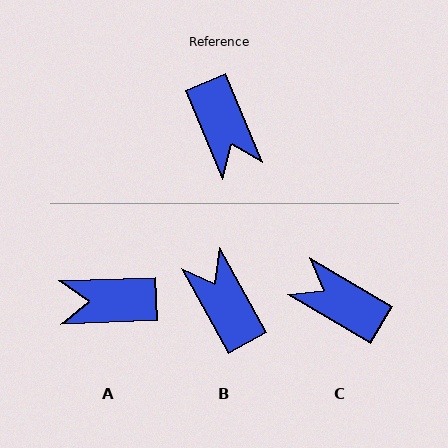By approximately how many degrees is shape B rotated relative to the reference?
Approximately 173 degrees clockwise.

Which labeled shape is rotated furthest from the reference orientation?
B, about 173 degrees away.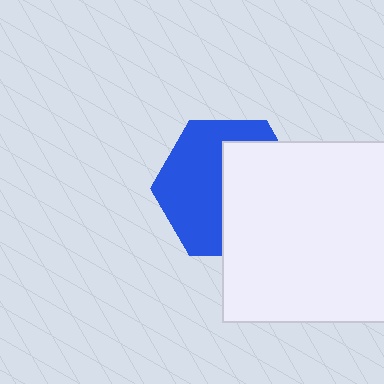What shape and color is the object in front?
The object in front is a white square.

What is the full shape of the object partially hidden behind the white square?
The partially hidden object is a blue hexagon.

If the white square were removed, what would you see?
You would see the complete blue hexagon.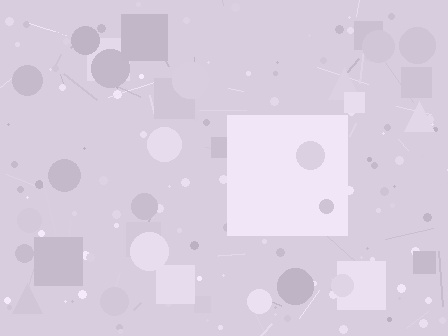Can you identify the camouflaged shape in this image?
The camouflaged shape is a square.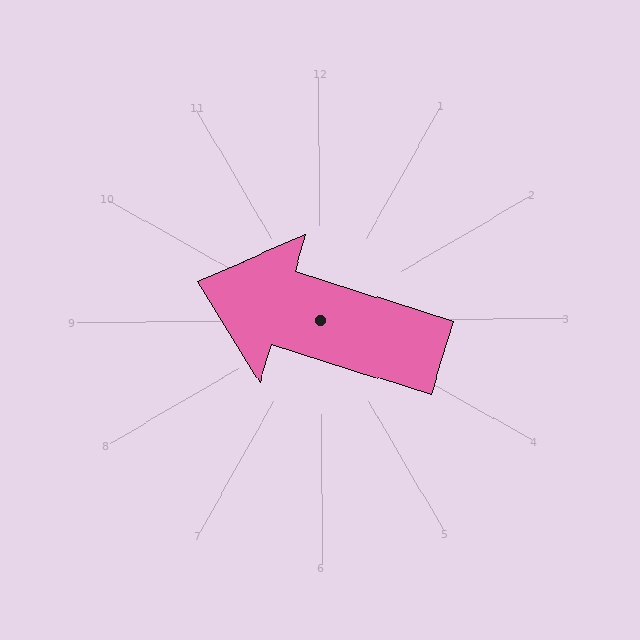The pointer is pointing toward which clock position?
Roughly 10 o'clock.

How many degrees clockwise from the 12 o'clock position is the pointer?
Approximately 288 degrees.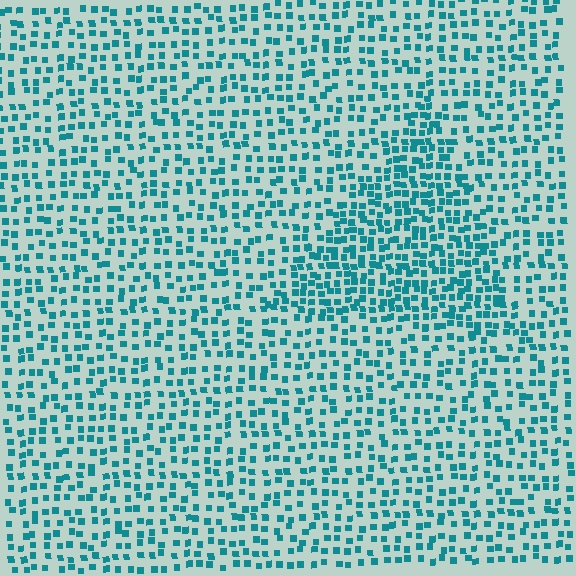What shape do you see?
I see a triangle.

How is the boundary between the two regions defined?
The boundary is defined by a change in element density (approximately 1.8x ratio). All elements are the same color, size, and shape.